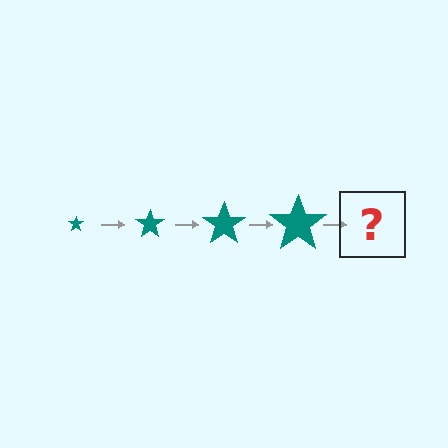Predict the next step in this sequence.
The next step is a teal star, larger than the previous one.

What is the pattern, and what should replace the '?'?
The pattern is that the star gets progressively larger each step. The '?' should be a teal star, larger than the previous one.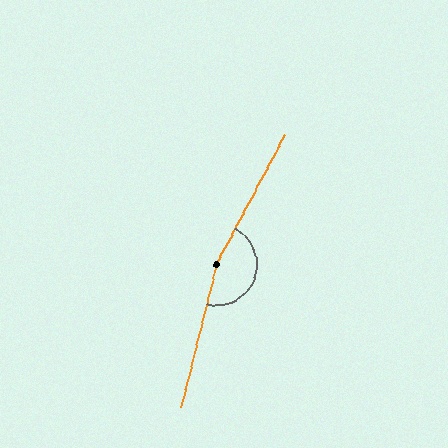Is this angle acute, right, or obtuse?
It is obtuse.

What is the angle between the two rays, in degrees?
Approximately 166 degrees.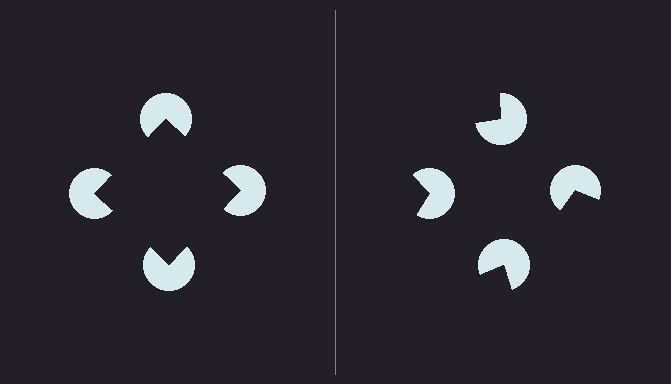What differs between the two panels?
The pac-man discs are positioned identically on both sides; only the wedge orientations differ. On the left they align to a square; on the right they are misaligned.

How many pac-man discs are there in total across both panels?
8 — 4 on each side.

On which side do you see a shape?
An illusory square appears on the left side. On the right side the wedge cuts are rotated, so no coherent shape forms.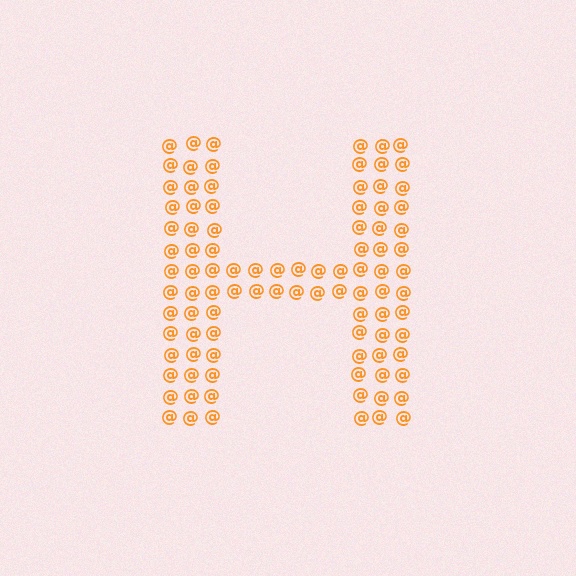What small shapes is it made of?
It is made of small at signs.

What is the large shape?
The large shape is the letter H.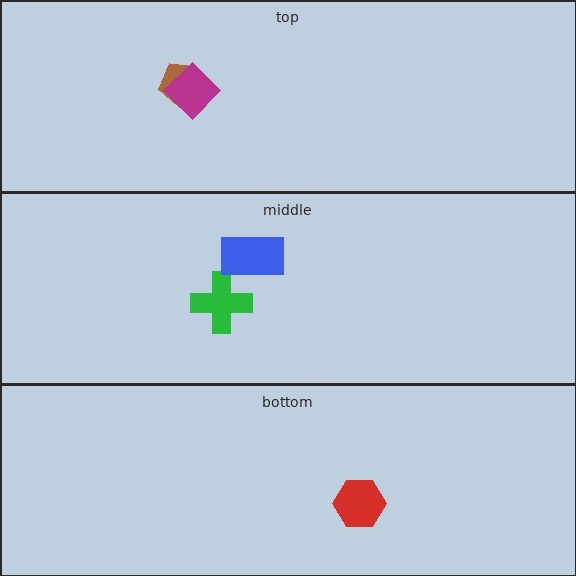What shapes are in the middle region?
The green cross, the blue rectangle.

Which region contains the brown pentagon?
The top region.